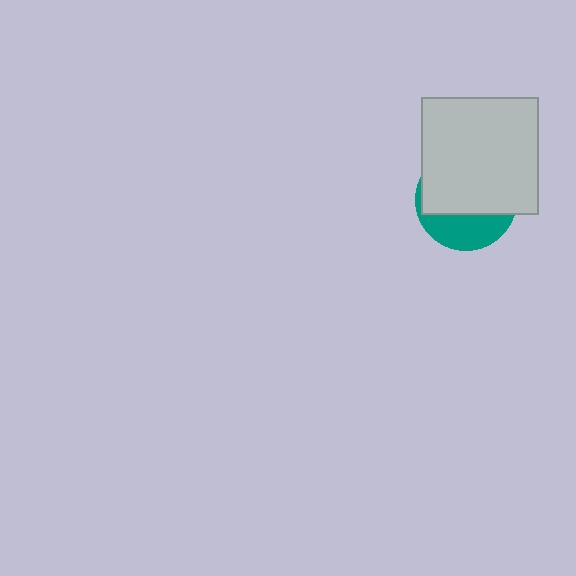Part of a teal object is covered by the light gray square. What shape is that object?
It is a circle.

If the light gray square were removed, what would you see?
You would see the complete teal circle.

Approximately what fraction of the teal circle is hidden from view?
Roughly 67% of the teal circle is hidden behind the light gray square.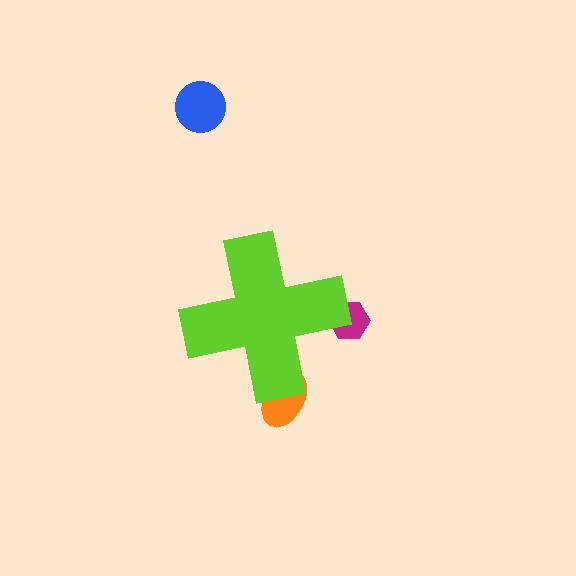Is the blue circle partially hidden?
No, the blue circle is fully visible.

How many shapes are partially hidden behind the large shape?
2 shapes are partially hidden.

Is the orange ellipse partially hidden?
Yes, the orange ellipse is partially hidden behind the lime cross.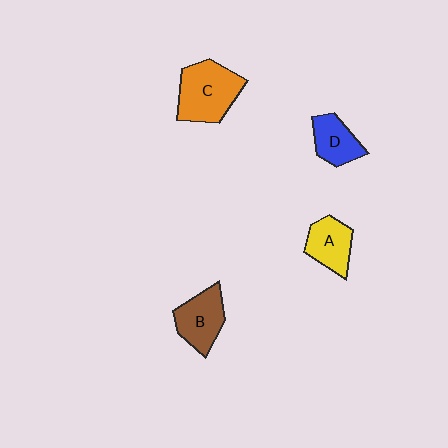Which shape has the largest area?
Shape C (orange).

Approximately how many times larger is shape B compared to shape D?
Approximately 1.2 times.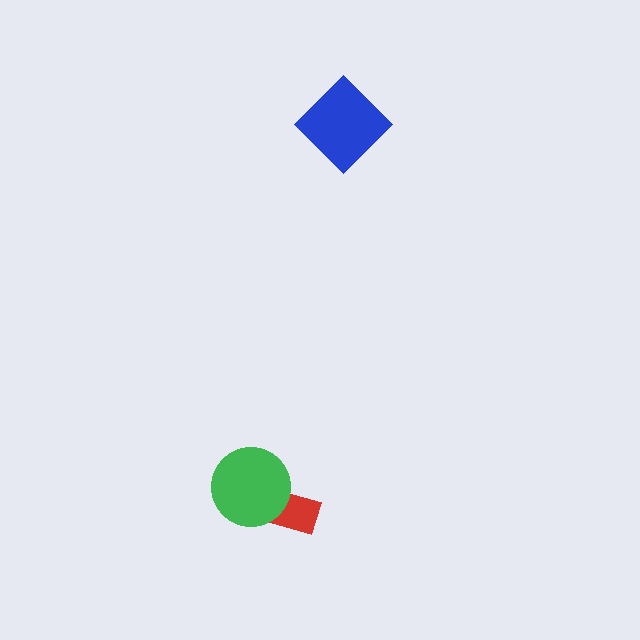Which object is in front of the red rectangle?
The green circle is in front of the red rectangle.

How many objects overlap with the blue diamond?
0 objects overlap with the blue diamond.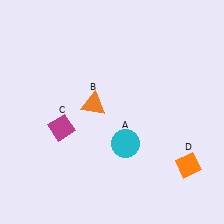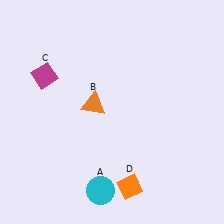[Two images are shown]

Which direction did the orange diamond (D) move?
The orange diamond (D) moved left.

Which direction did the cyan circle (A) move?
The cyan circle (A) moved down.